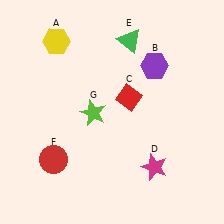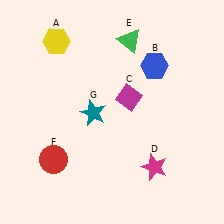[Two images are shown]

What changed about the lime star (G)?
In Image 1, G is lime. In Image 2, it changed to teal.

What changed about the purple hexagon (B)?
In Image 1, B is purple. In Image 2, it changed to blue.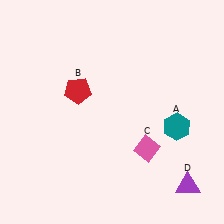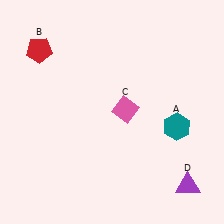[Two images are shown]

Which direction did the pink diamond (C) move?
The pink diamond (C) moved up.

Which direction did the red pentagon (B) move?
The red pentagon (B) moved up.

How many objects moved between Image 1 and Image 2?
2 objects moved between the two images.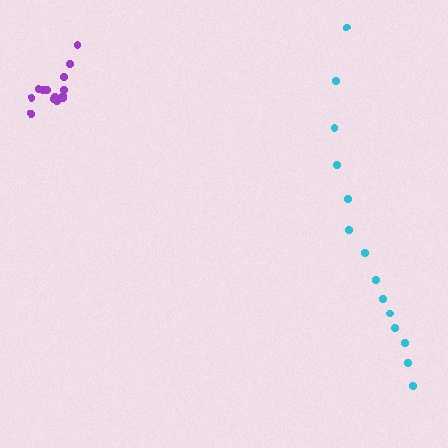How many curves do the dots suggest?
There are 2 distinct paths.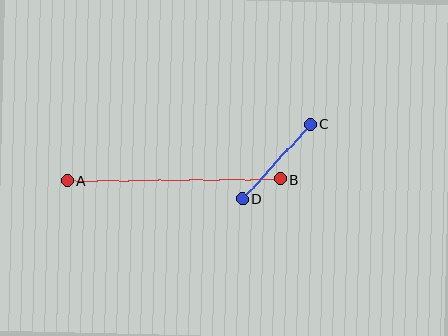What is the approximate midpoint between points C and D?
The midpoint is at approximately (276, 162) pixels.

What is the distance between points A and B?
The distance is approximately 213 pixels.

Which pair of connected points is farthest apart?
Points A and B are farthest apart.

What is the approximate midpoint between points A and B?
The midpoint is at approximately (174, 180) pixels.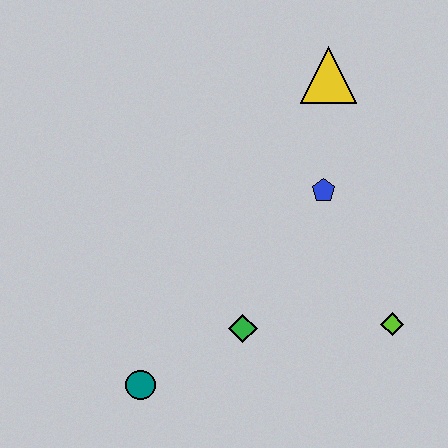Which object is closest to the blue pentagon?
The yellow triangle is closest to the blue pentagon.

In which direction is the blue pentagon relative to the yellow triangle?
The blue pentagon is below the yellow triangle.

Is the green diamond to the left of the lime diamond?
Yes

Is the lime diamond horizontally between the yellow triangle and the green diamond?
No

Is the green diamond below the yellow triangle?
Yes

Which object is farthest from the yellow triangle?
The teal circle is farthest from the yellow triangle.